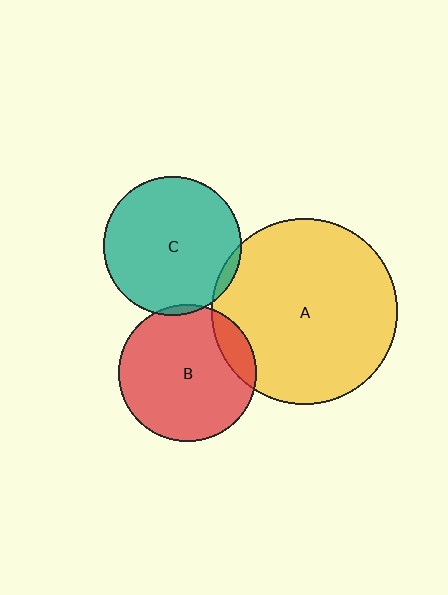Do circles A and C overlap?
Yes.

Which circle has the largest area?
Circle A (yellow).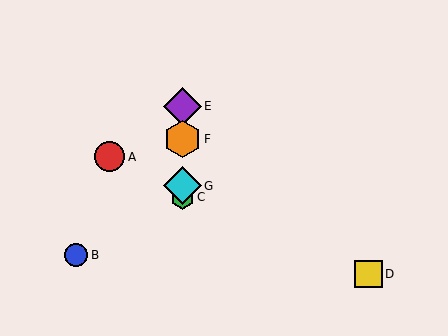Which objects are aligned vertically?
Objects C, E, F, G are aligned vertically.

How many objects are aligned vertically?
4 objects (C, E, F, G) are aligned vertically.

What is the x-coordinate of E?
Object E is at x≈182.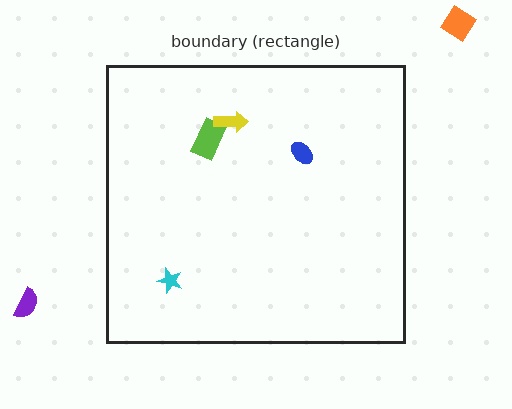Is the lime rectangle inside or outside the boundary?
Inside.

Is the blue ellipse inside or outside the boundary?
Inside.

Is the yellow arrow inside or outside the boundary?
Inside.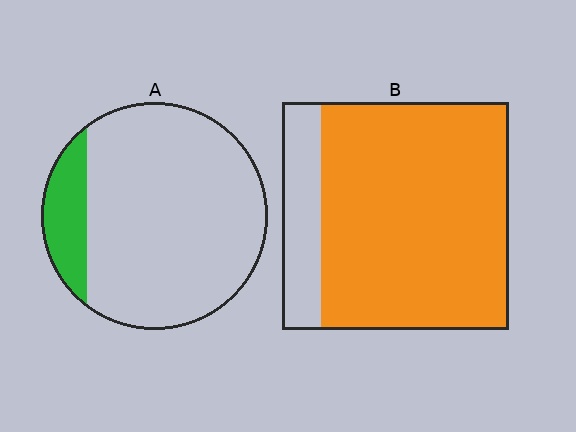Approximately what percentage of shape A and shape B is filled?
A is approximately 15% and B is approximately 85%.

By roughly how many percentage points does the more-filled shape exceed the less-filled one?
By roughly 70 percentage points (B over A).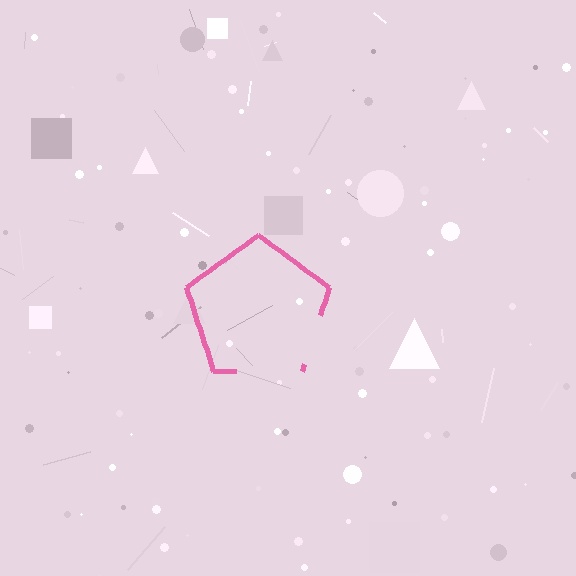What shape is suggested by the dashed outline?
The dashed outline suggests a pentagon.